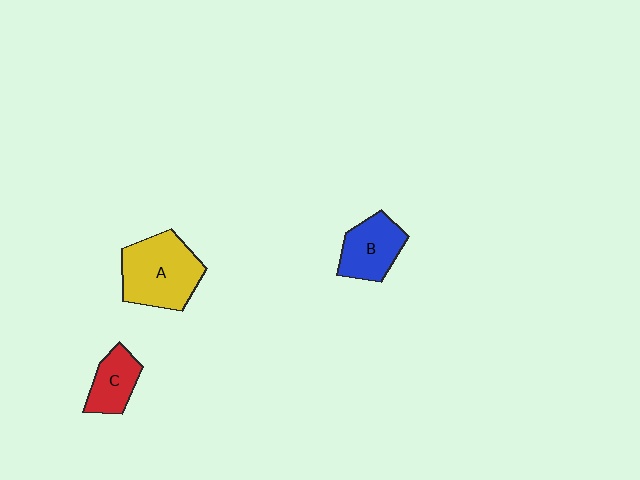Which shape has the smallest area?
Shape C (red).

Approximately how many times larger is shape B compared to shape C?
Approximately 1.3 times.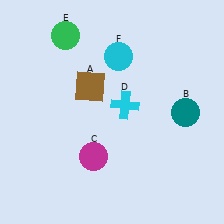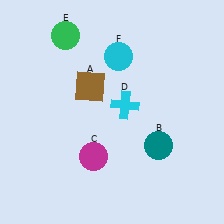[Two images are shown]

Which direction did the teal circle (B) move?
The teal circle (B) moved down.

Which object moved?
The teal circle (B) moved down.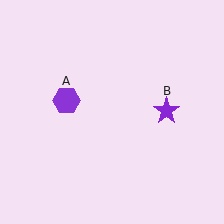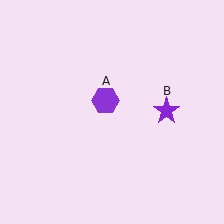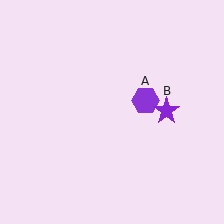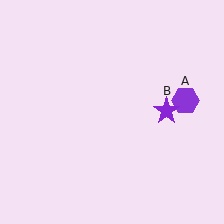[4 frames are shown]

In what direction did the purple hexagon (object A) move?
The purple hexagon (object A) moved right.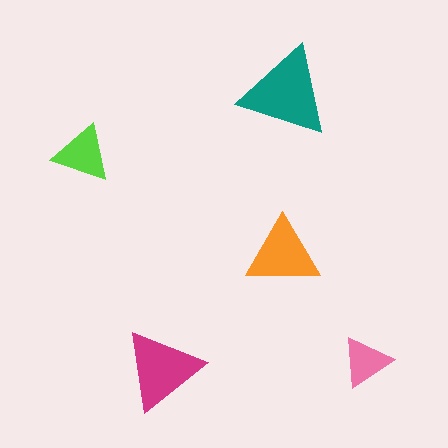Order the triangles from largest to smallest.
the teal one, the magenta one, the orange one, the lime one, the pink one.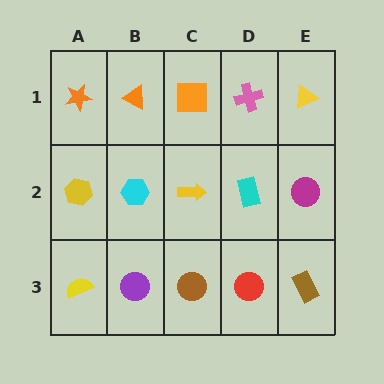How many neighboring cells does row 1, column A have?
2.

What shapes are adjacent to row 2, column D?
A pink cross (row 1, column D), a red circle (row 3, column D), a yellow arrow (row 2, column C), a magenta circle (row 2, column E).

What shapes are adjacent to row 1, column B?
A cyan hexagon (row 2, column B), an orange star (row 1, column A), an orange square (row 1, column C).